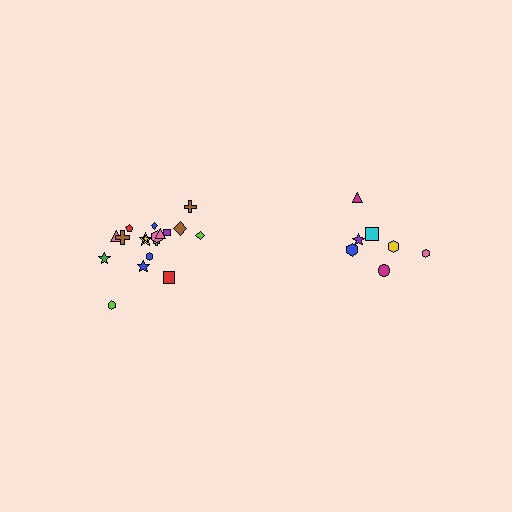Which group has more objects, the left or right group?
The left group.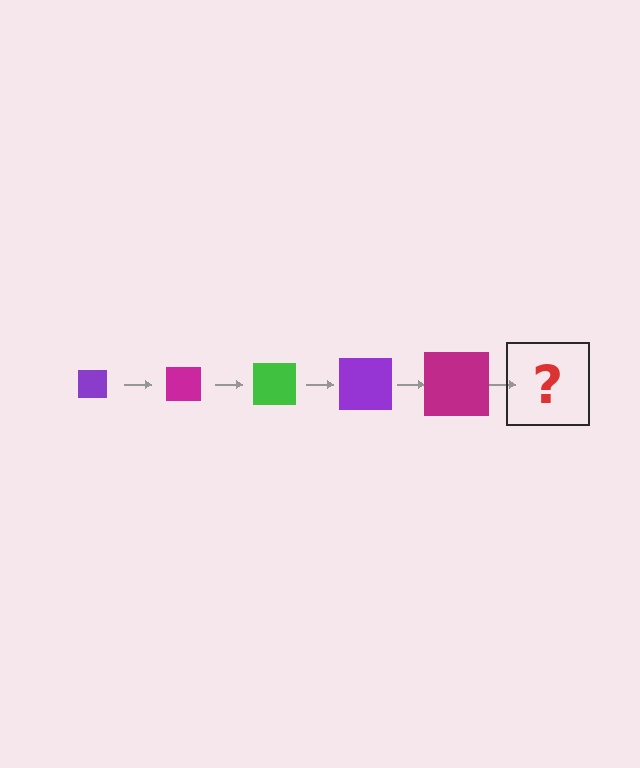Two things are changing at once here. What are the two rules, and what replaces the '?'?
The two rules are that the square grows larger each step and the color cycles through purple, magenta, and green. The '?' should be a green square, larger than the previous one.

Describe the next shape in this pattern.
It should be a green square, larger than the previous one.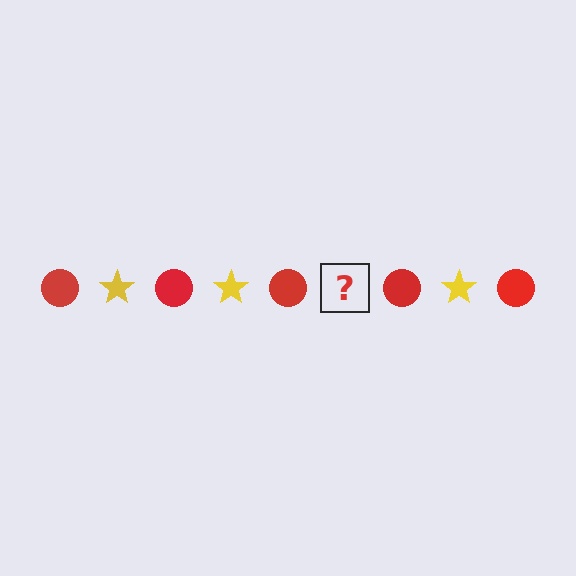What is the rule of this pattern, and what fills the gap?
The rule is that the pattern alternates between red circle and yellow star. The gap should be filled with a yellow star.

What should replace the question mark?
The question mark should be replaced with a yellow star.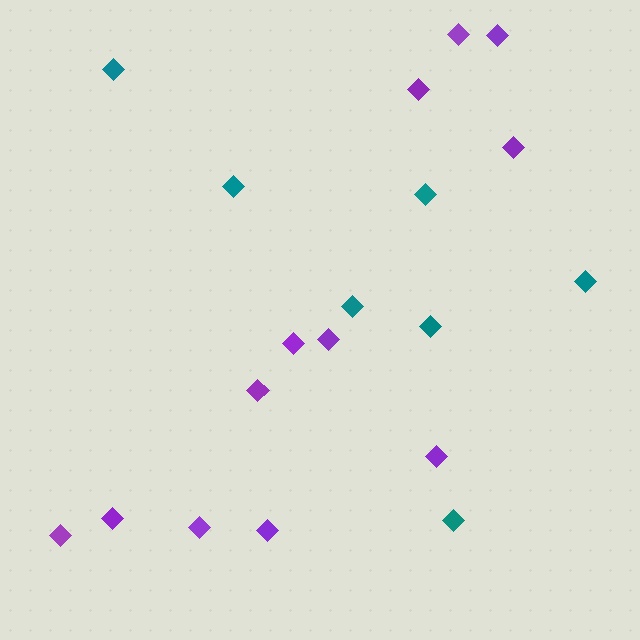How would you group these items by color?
There are 2 groups: one group of purple diamonds (12) and one group of teal diamonds (7).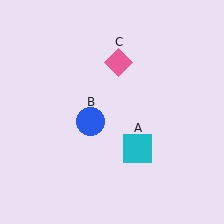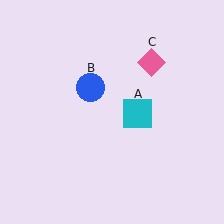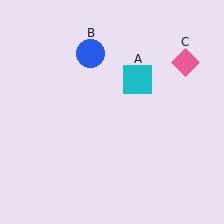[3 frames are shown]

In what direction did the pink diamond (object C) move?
The pink diamond (object C) moved right.